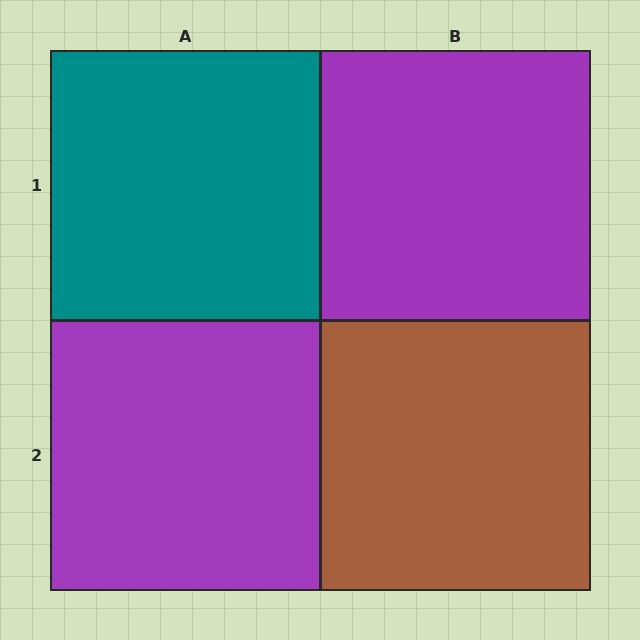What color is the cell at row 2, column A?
Purple.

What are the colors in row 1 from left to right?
Teal, purple.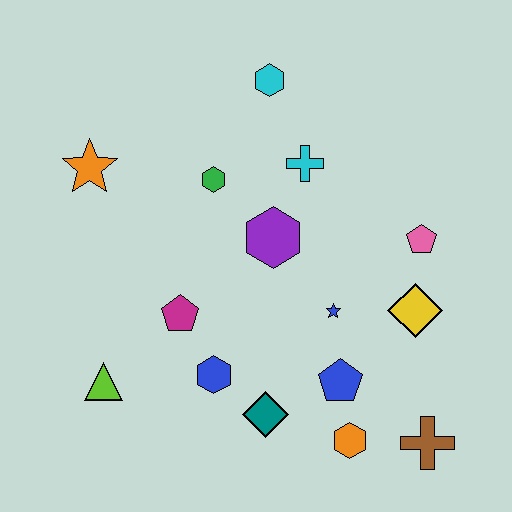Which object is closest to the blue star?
The blue pentagon is closest to the blue star.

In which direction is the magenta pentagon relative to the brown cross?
The magenta pentagon is to the left of the brown cross.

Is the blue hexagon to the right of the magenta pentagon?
Yes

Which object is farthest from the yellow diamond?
The orange star is farthest from the yellow diamond.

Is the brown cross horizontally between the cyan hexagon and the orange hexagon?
No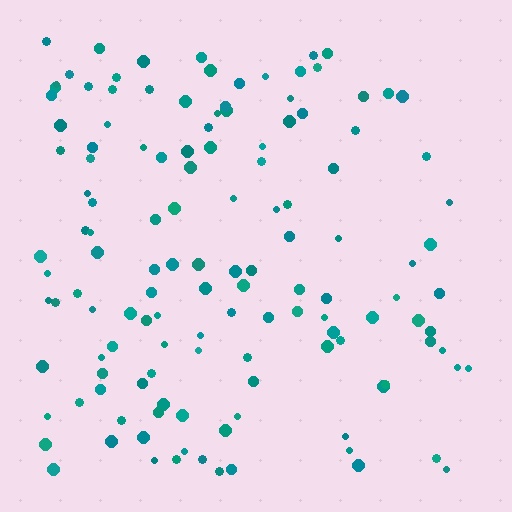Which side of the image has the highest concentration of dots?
The left.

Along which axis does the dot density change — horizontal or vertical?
Horizontal.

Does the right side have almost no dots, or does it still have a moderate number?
Still a moderate number, just noticeably fewer than the left.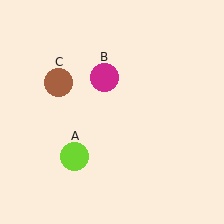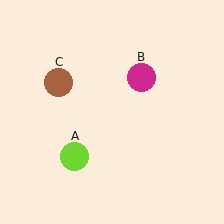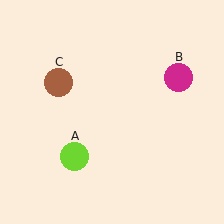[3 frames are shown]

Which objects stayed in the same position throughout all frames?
Lime circle (object A) and brown circle (object C) remained stationary.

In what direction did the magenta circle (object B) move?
The magenta circle (object B) moved right.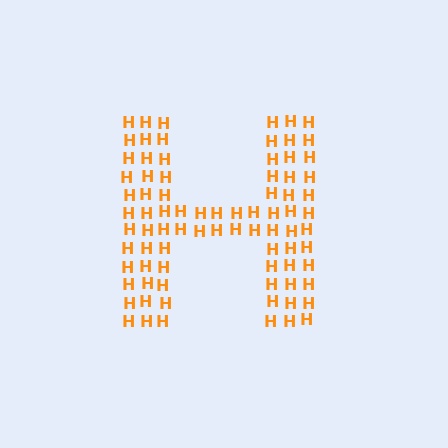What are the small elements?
The small elements are letter H's.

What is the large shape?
The large shape is the letter H.